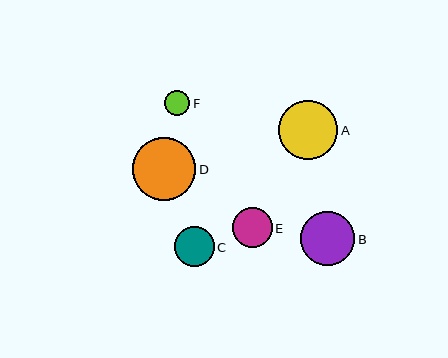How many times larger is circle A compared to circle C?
Circle A is approximately 1.5 times the size of circle C.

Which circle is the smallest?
Circle F is the smallest with a size of approximately 25 pixels.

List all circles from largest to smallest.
From largest to smallest: D, A, B, E, C, F.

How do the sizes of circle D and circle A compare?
Circle D and circle A are approximately the same size.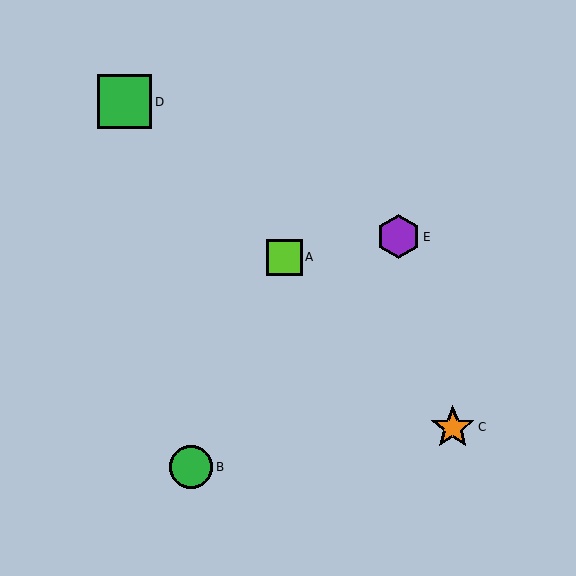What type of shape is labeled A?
Shape A is a lime square.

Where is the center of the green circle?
The center of the green circle is at (191, 467).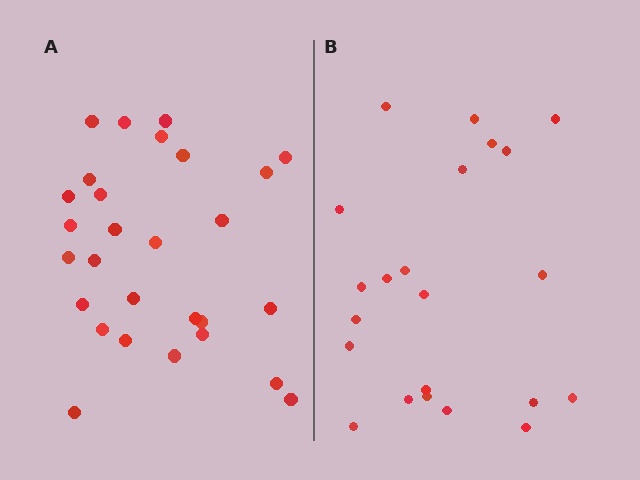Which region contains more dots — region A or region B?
Region A (the left region) has more dots.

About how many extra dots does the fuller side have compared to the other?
Region A has about 6 more dots than region B.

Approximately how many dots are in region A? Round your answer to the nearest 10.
About 30 dots. (The exact count is 28, which rounds to 30.)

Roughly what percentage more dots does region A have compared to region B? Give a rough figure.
About 25% more.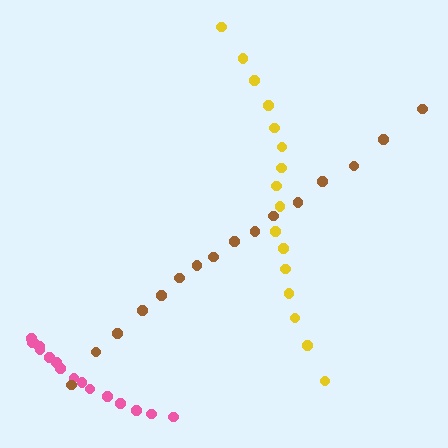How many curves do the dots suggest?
There are 3 distinct paths.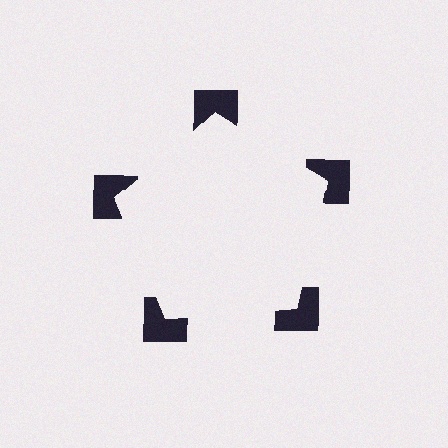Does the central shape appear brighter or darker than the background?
It typically appears slightly brighter than the background, even though no actual brightness change is drawn.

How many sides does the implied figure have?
5 sides.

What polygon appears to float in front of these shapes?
An illusory pentagon — its edges are inferred from the aligned wedge cuts in the notched squares, not physically drawn.